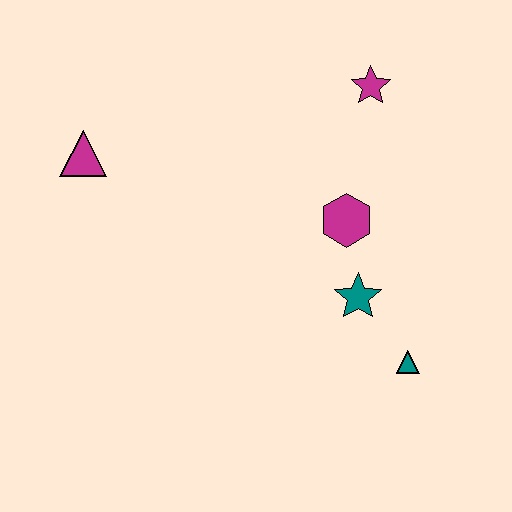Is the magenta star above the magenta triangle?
Yes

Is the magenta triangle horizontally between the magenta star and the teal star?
No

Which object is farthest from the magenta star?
The magenta triangle is farthest from the magenta star.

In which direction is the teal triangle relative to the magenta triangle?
The teal triangle is to the right of the magenta triangle.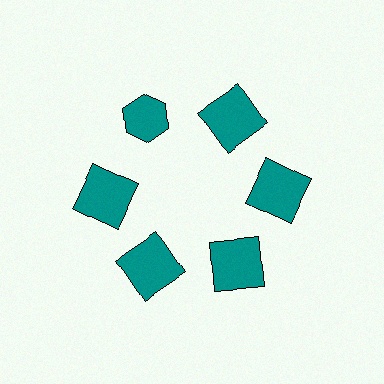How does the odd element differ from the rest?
It has a different shape: hexagon instead of square.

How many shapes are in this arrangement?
There are 6 shapes arranged in a ring pattern.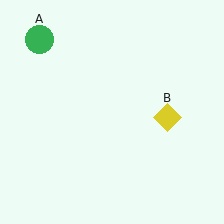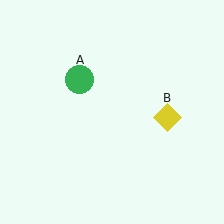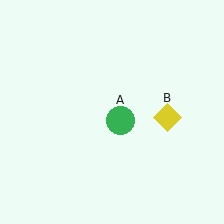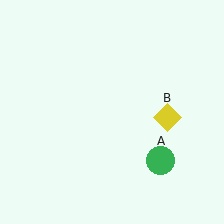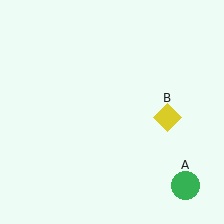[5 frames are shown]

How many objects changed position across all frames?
1 object changed position: green circle (object A).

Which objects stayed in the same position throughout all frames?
Yellow diamond (object B) remained stationary.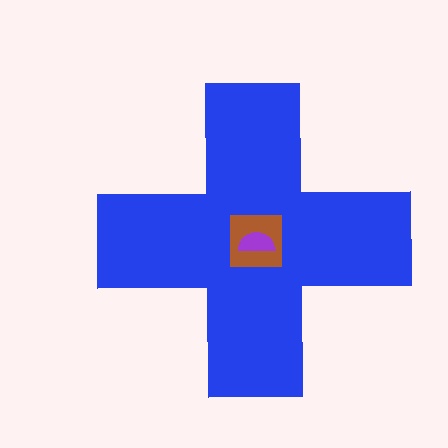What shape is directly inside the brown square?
The purple semicircle.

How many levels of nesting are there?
3.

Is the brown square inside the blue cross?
Yes.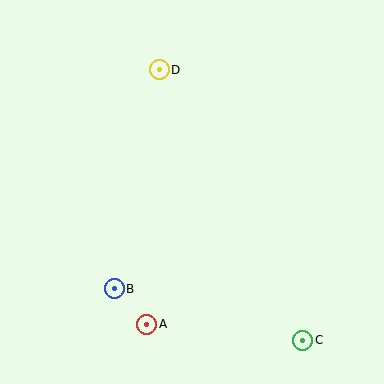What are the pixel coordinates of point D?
Point D is at (159, 70).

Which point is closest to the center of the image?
Point B at (114, 289) is closest to the center.